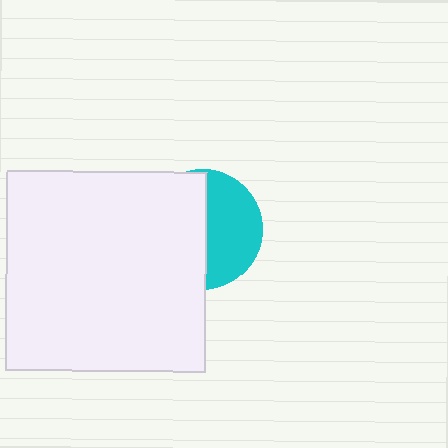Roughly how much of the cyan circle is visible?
A small part of it is visible (roughly 45%).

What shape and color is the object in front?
The object in front is a white square.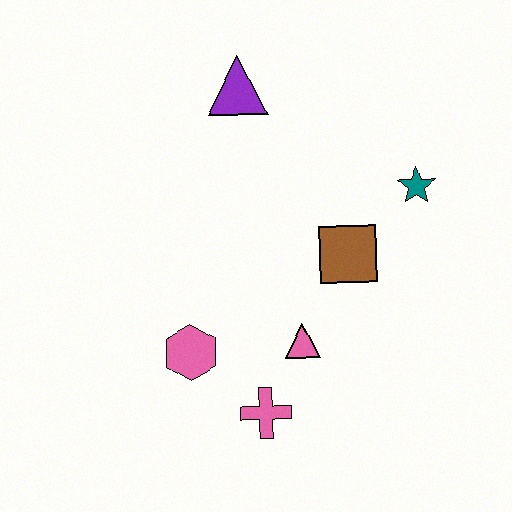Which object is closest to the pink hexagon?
The pink cross is closest to the pink hexagon.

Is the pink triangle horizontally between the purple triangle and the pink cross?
No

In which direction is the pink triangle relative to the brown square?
The pink triangle is below the brown square.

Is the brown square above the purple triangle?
No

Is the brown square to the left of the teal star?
Yes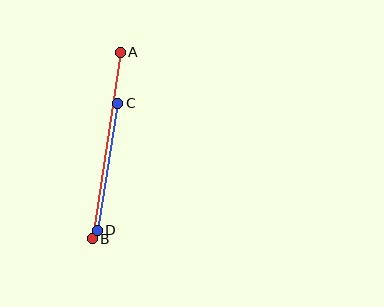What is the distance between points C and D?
The distance is approximately 128 pixels.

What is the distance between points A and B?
The distance is approximately 189 pixels.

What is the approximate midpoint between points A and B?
The midpoint is at approximately (106, 145) pixels.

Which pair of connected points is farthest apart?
Points A and B are farthest apart.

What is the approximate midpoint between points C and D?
The midpoint is at approximately (107, 167) pixels.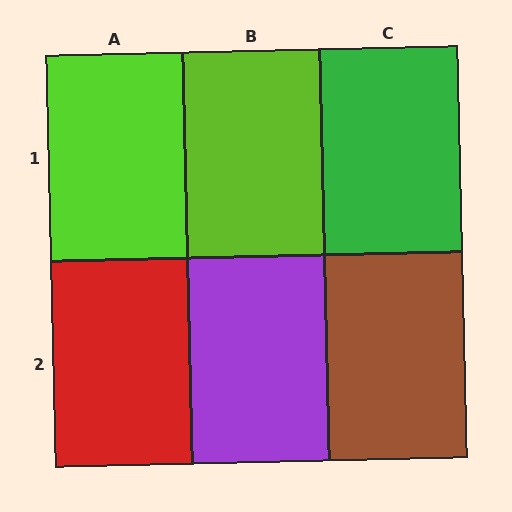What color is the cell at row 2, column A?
Red.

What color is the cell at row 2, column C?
Brown.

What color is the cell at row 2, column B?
Purple.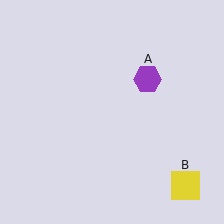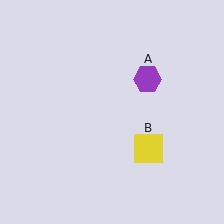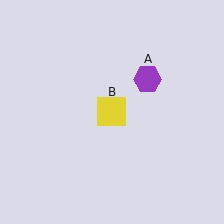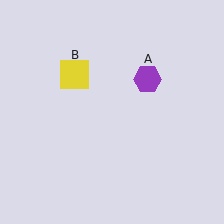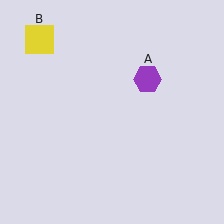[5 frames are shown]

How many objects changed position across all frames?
1 object changed position: yellow square (object B).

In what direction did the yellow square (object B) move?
The yellow square (object B) moved up and to the left.